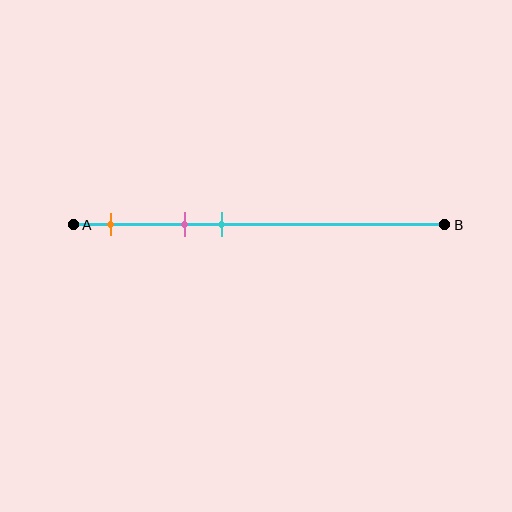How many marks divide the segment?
There are 3 marks dividing the segment.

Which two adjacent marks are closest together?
The pink and cyan marks are the closest adjacent pair.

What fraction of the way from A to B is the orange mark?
The orange mark is approximately 10% (0.1) of the way from A to B.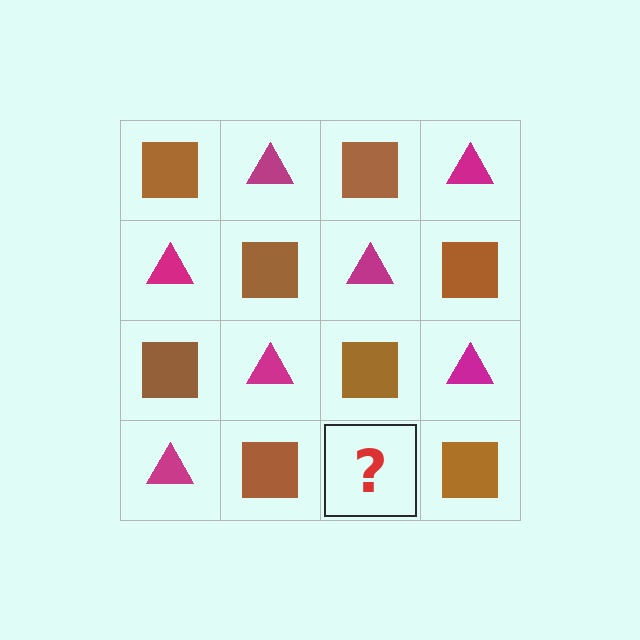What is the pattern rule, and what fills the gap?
The rule is that it alternates brown square and magenta triangle in a checkerboard pattern. The gap should be filled with a magenta triangle.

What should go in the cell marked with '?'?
The missing cell should contain a magenta triangle.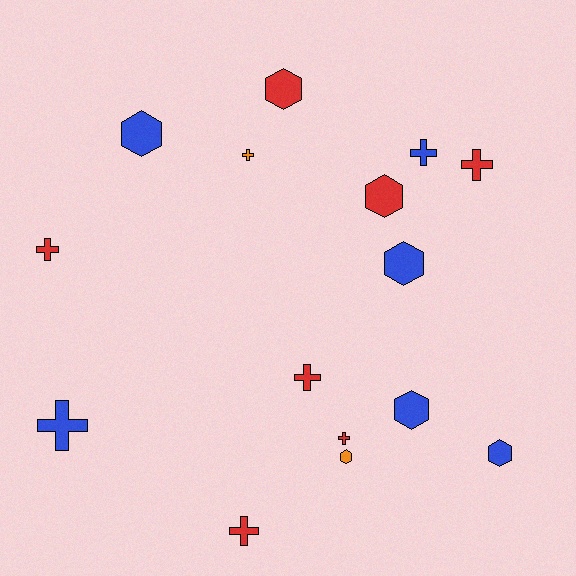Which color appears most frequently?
Red, with 7 objects.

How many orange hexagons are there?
There is 1 orange hexagon.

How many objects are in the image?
There are 15 objects.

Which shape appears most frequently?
Cross, with 8 objects.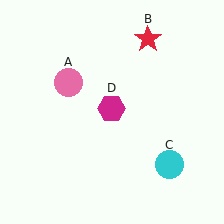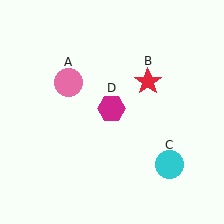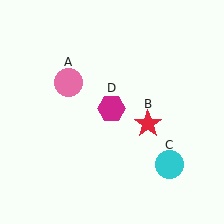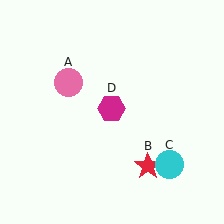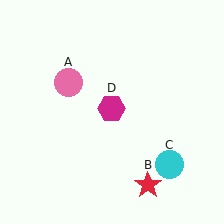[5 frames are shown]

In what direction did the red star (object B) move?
The red star (object B) moved down.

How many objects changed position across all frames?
1 object changed position: red star (object B).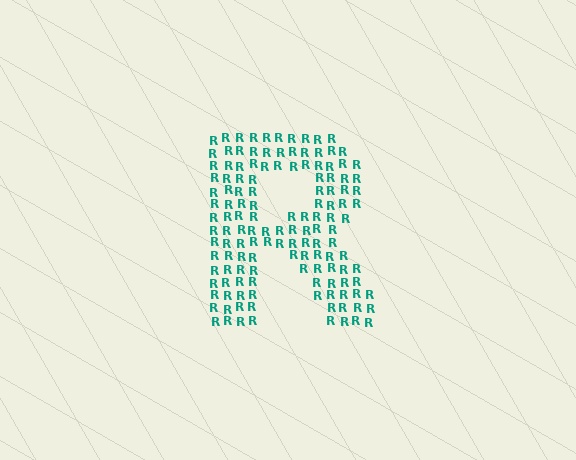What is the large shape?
The large shape is the letter R.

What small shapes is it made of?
It is made of small letter R's.